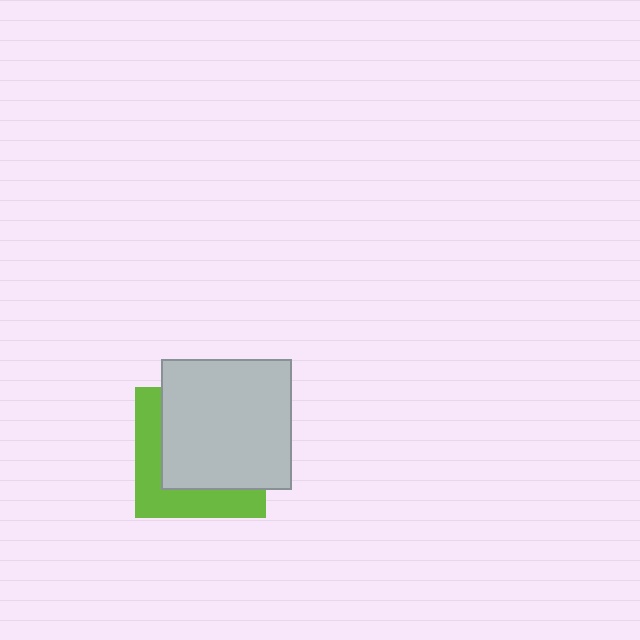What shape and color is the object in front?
The object in front is a light gray square.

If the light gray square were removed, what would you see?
You would see the complete lime square.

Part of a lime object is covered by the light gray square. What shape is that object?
It is a square.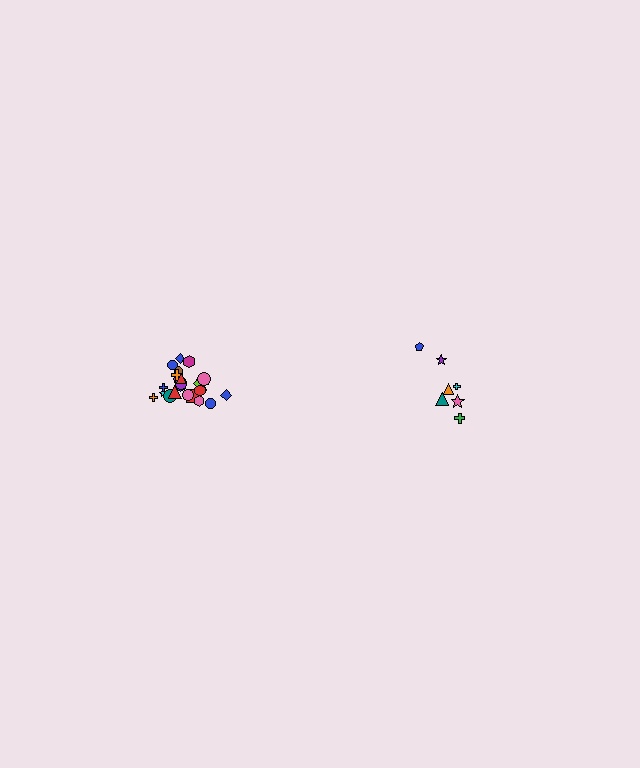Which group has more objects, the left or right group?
The left group.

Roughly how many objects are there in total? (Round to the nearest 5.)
Roughly 30 objects in total.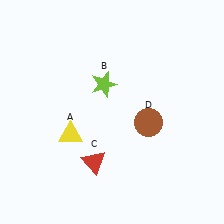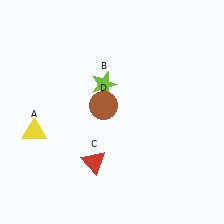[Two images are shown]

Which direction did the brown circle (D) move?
The brown circle (D) moved left.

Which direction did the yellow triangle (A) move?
The yellow triangle (A) moved left.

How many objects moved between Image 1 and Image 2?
2 objects moved between the two images.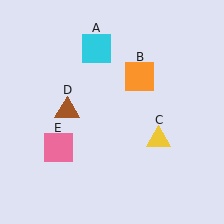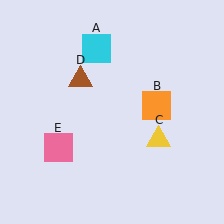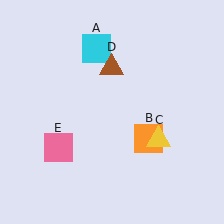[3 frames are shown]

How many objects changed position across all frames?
2 objects changed position: orange square (object B), brown triangle (object D).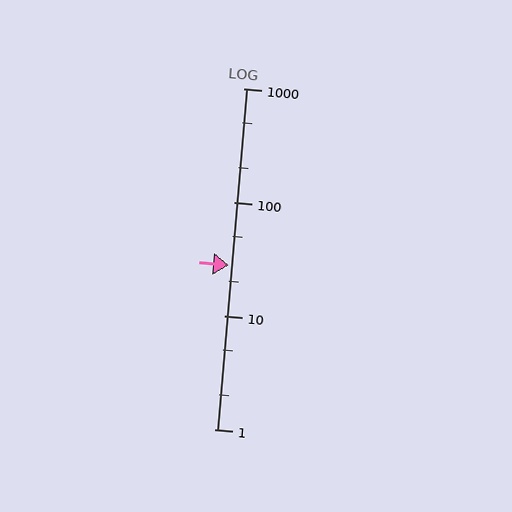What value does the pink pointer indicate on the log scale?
The pointer indicates approximately 28.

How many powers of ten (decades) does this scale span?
The scale spans 3 decades, from 1 to 1000.